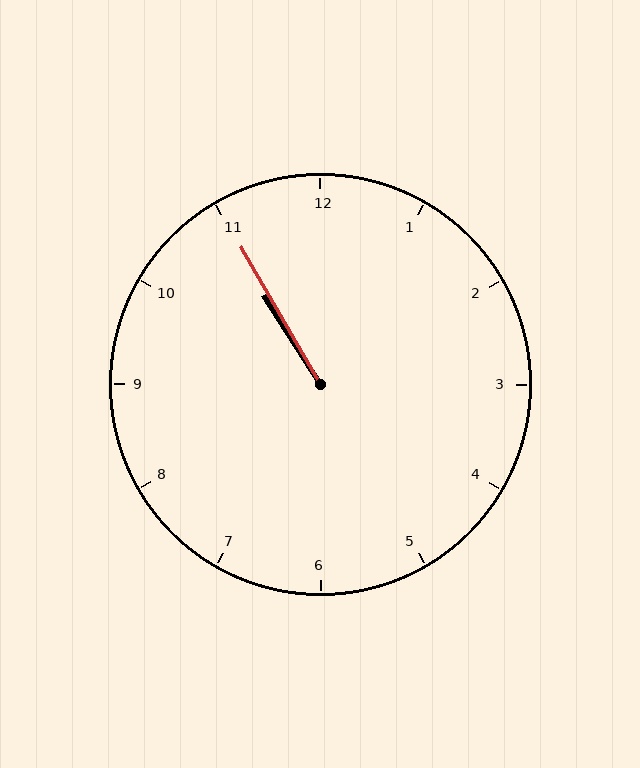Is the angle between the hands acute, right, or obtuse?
It is acute.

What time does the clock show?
10:55.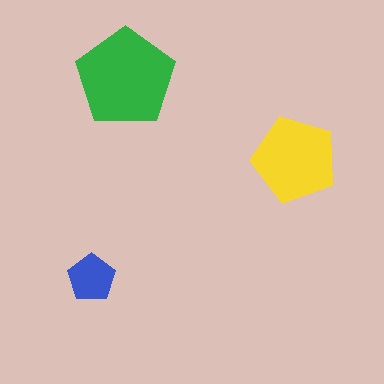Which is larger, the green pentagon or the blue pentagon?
The green one.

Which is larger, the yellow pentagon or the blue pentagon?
The yellow one.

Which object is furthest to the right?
The yellow pentagon is rightmost.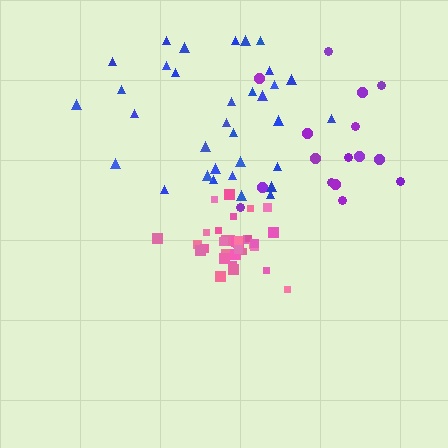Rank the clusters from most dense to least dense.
pink, blue, purple.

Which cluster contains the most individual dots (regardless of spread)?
Pink (34).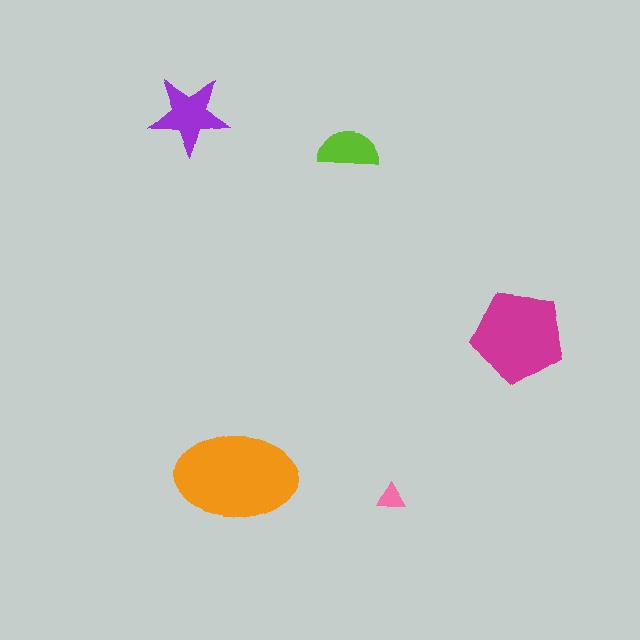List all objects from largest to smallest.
The orange ellipse, the magenta pentagon, the purple star, the lime semicircle, the pink triangle.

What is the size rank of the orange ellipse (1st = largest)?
1st.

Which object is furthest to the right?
The magenta pentagon is rightmost.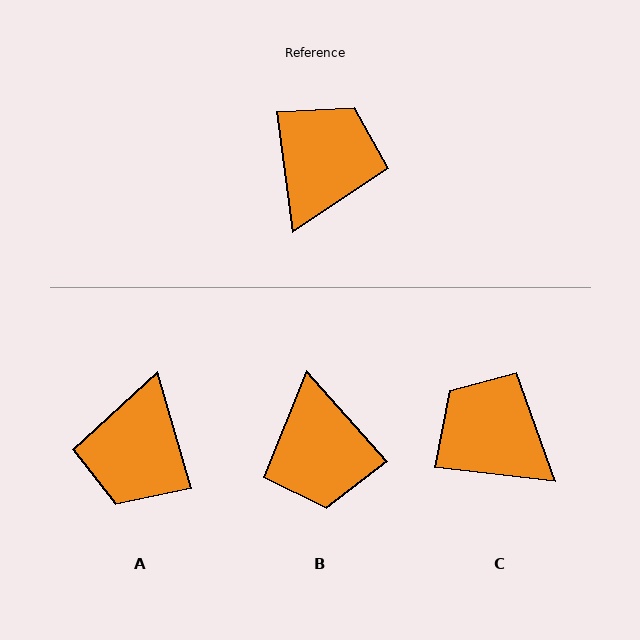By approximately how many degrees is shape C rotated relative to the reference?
Approximately 76 degrees counter-clockwise.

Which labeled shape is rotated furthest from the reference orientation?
A, about 171 degrees away.